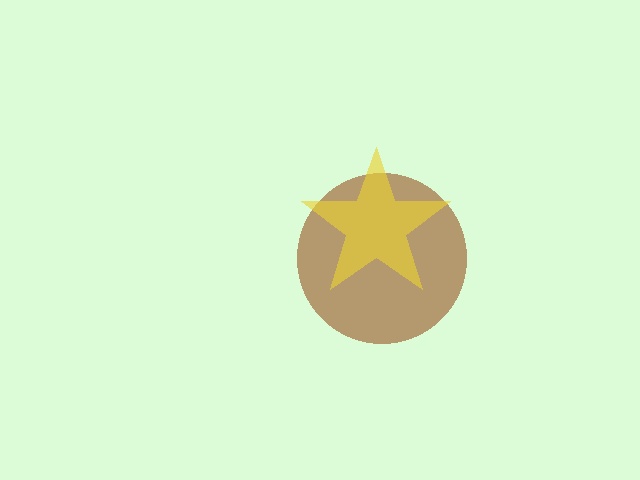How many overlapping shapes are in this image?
There are 2 overlapping shapes in the image.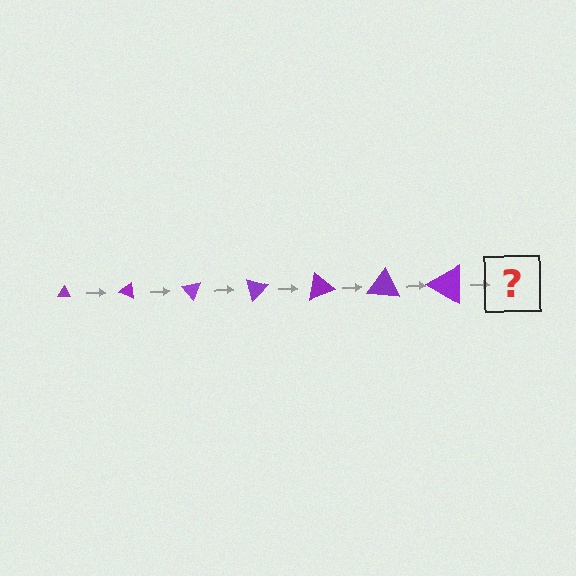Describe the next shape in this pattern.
It should be a triangle, larger than the previous one and rotated 175 degrees from the start.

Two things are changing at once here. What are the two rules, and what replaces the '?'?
The two rules are that the triangle grows larger each step and it rotates 25 degrees each step. The '?' should be a triangle, larger than the previous one and rotated 175 degrees from the start.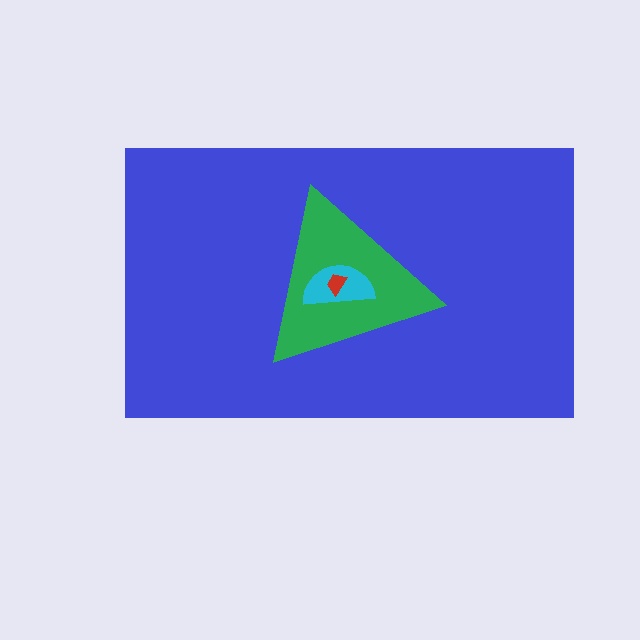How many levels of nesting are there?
4.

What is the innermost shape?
The red trapezoid.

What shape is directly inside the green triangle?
The cyan semicircle.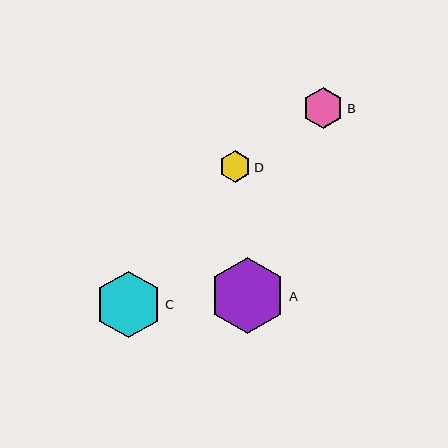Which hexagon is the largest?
Hexagon A is the largest with a size of approximately 76 pixels.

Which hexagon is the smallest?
Hexagon D is the smallest with a size of approximately 32 pixels.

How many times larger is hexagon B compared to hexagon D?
Hexagon B is approximately 1.3 times the size of hexagon D.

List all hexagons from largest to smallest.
From largest to smallest: A, C, B, D.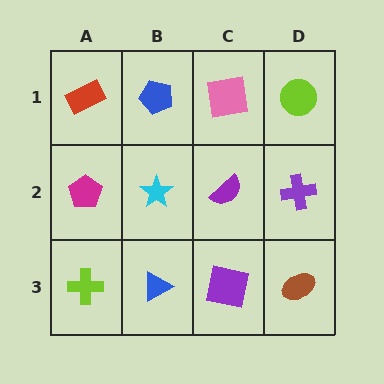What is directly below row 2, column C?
A purple square.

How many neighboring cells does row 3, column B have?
3.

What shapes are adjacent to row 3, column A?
A magenta pentagon (row 2, column A), a blue triangle (row 3, column B).